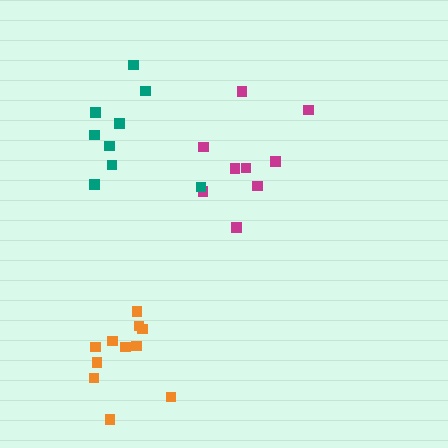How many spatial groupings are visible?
There are 3 spatial groupings.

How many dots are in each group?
Group 1: 9 dots, Group 2: 9 dots, Group 3: 11 dots (29 total).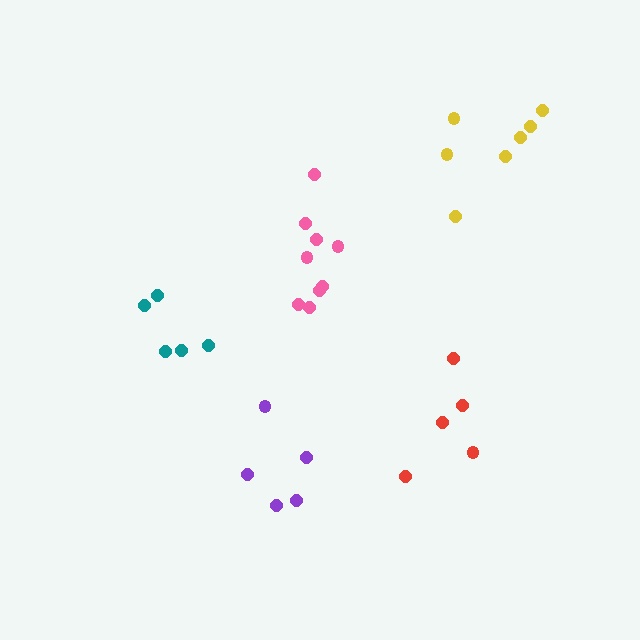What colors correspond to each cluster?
The clusters are colored: red, pink, teal, yellow, purple.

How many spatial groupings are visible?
There are 5 spatial groupings.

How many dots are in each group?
Group 1: 5 dots, Group 2: 9 dots, Group 3: 5 dots, Group 4: 7 dots, Group 5: 5 dots (31 total).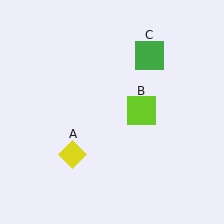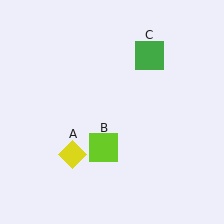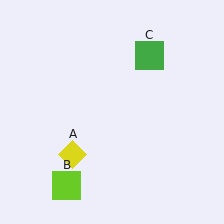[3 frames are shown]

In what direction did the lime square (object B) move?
The lime square (object B) moved down and to the left.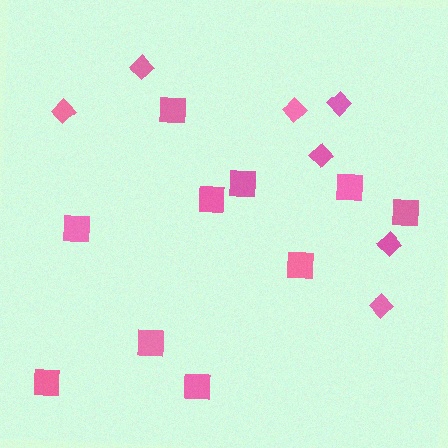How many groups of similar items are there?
There are 2 groups: one group of diamonds (7) and one group of squares (10).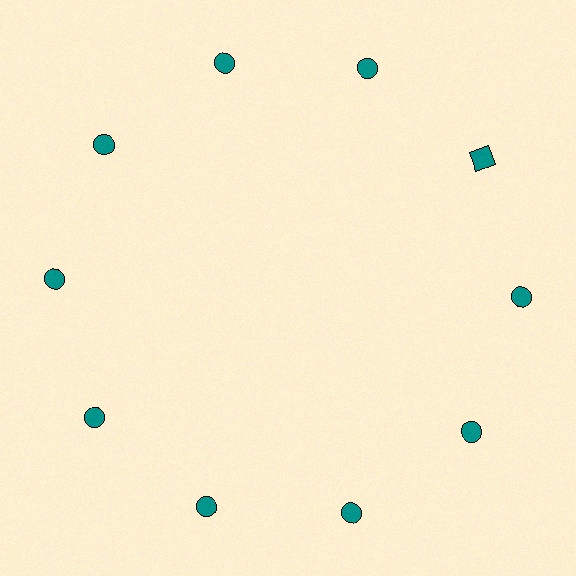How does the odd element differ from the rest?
It has a different shape: square instead of circle.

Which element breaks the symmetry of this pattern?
The teal square at roughly the 2 o'clock position breaks the symmetry. All other shapes are teal circles.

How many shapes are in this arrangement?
There are 10 shapes arranged in a ring pattern.